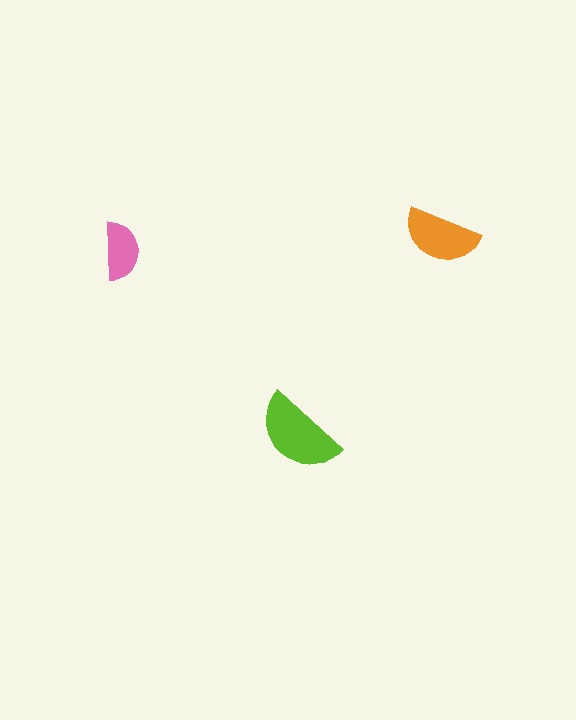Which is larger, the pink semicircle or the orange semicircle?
The orange one.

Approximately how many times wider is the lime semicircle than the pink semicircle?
About 1.5 times wider.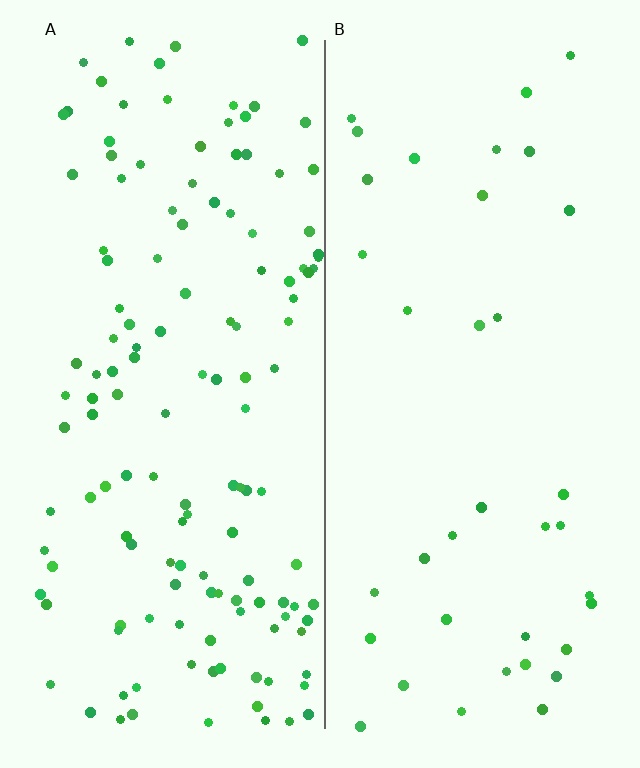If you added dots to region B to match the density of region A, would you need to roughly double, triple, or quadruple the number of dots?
Approximately quadruple.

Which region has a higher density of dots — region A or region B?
A (the left).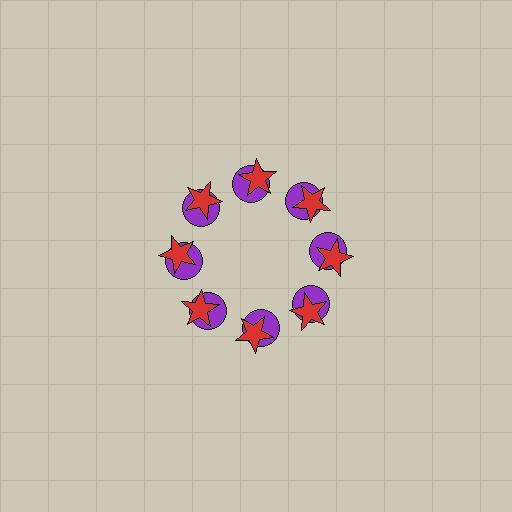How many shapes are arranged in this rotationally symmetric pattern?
There are 16 shapes, arranged in 8 groups of 2.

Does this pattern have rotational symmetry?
Yes, this pattern has 8-fold rotational symmetry. It looks the same after rotating 45 degrees around the center.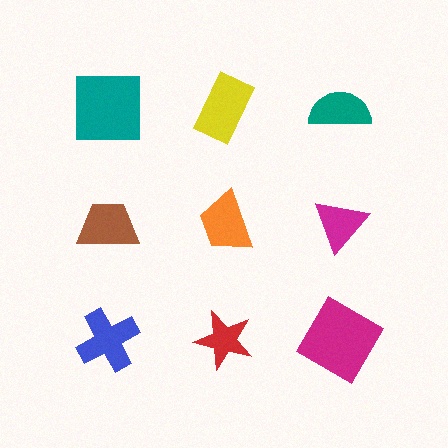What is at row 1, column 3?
A teal semicircle.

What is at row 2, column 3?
A magenta triangle.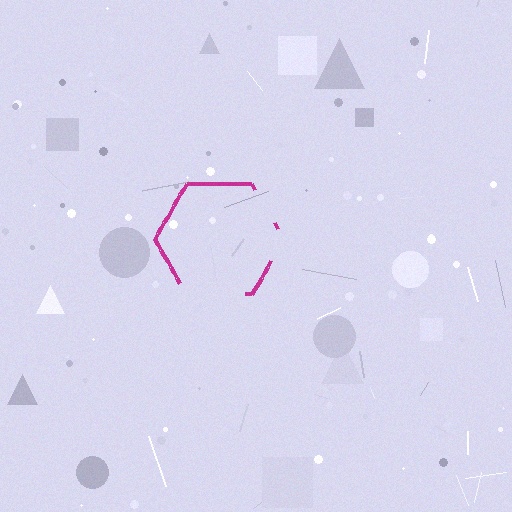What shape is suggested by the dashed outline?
The dashed outline suggests a hexagon.